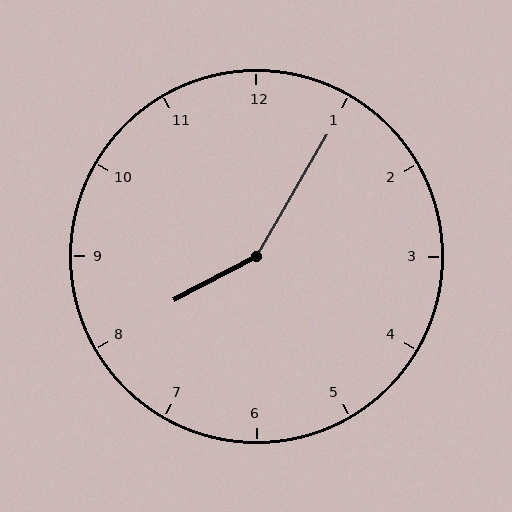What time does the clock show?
8:05.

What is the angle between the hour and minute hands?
Approximately 148 degrees.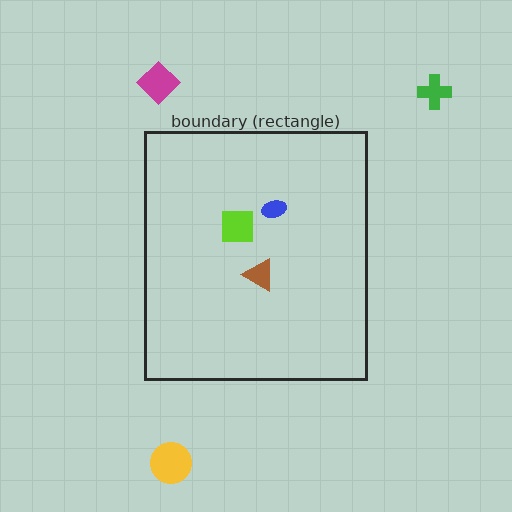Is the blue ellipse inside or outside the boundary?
Inside.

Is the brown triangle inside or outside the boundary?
Inside.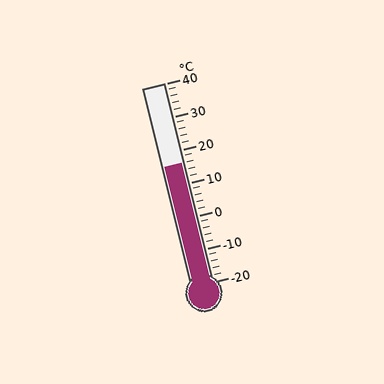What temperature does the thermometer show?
The thermometer shows approximately 16°C.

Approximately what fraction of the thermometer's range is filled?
The thermometer is filled to approximately 60% of its range.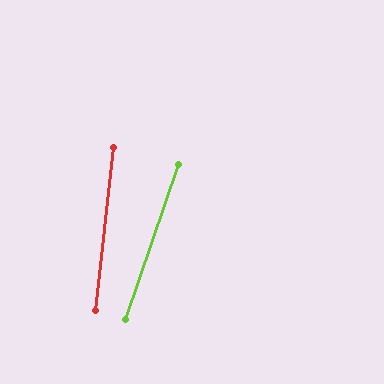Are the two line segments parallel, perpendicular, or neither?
Neither parallel nor perpendicular — they differ by about 12°.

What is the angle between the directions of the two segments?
Approximately 12 degrees.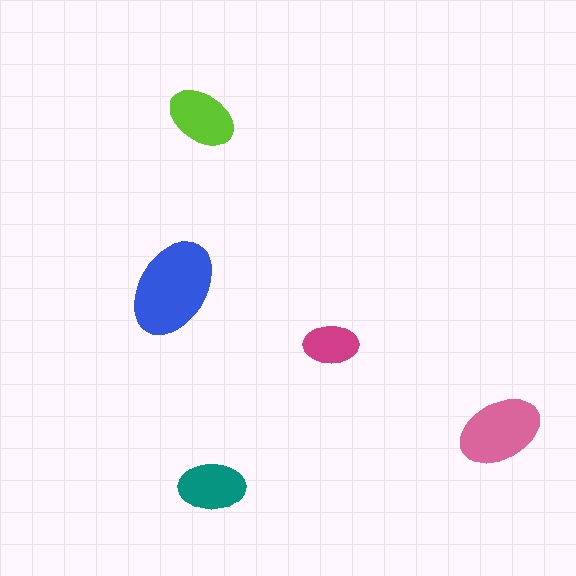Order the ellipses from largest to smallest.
the blue one, the pink one, the lime one, the teal one, the magenta one.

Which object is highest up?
The lime ellipse is topmost.